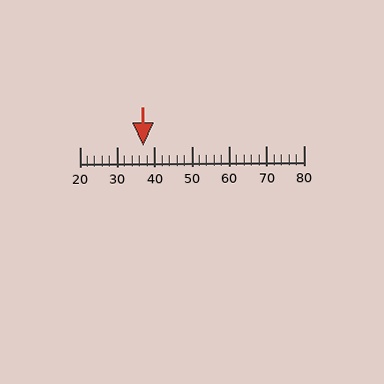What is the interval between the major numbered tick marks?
The major tick marks are spaced 10 units apart.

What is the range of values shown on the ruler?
The ruler shows values from 20 to 80.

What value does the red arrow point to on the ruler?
The red arrow points to approximately 37.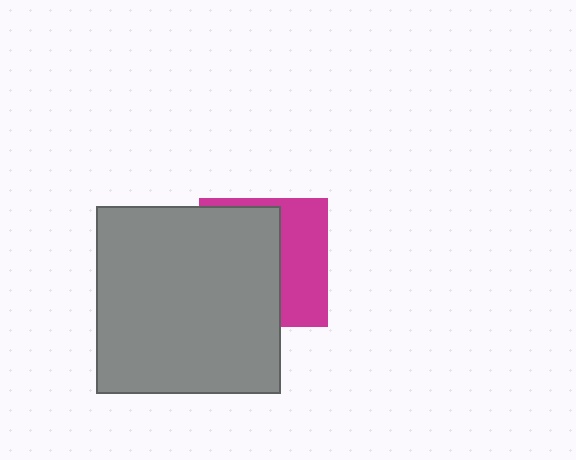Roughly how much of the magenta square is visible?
A small part of it is visible (roughly 40%).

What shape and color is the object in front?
The object in front is a gray rectangle.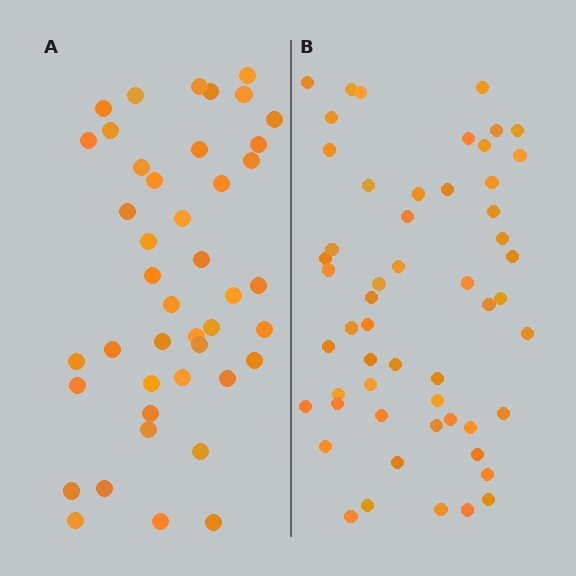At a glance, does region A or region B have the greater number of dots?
Region B (the right region) has more dots.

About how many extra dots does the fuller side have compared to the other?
Region B has roughly 12 or so more dots than region A.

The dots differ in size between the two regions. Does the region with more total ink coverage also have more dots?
No. Region A has more total ink coverage because its dots are larger, but region B actually contains more individual dots. Total area can be misleading — the number of items is what matters here.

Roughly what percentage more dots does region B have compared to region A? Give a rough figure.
About 25% more.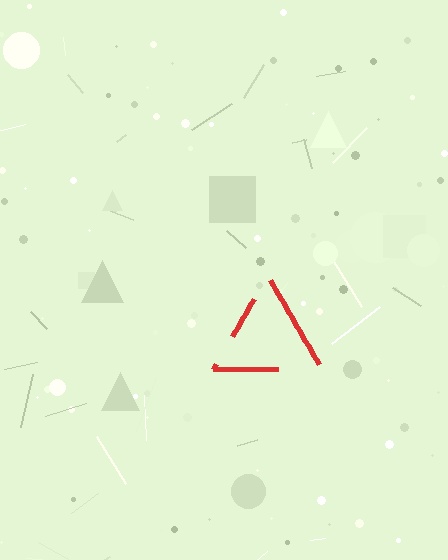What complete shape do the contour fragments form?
The contour fragments form a triangle.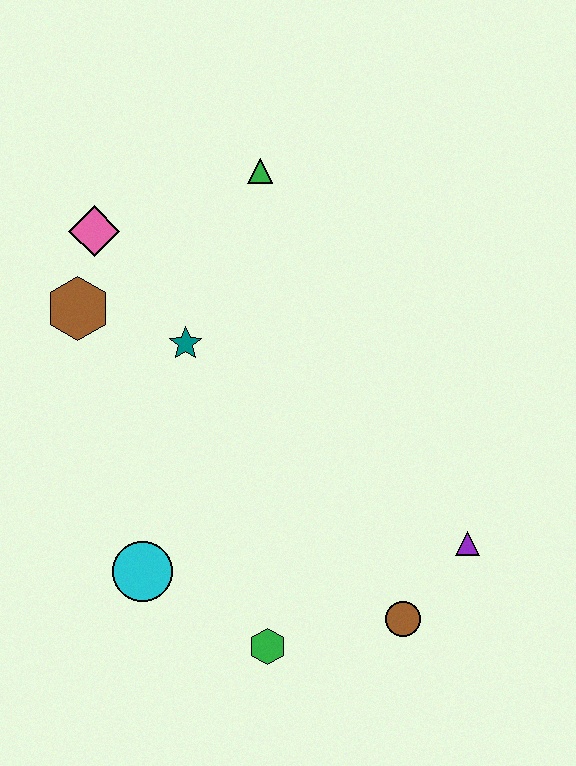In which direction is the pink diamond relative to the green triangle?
The pink diamond is to the left of the green triangle.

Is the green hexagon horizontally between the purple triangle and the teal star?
Yes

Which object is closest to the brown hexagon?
The pink diamond is closest to the brown hexagon.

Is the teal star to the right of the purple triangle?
No